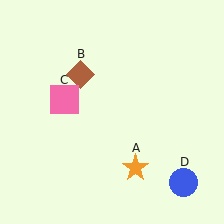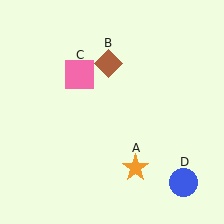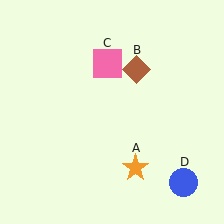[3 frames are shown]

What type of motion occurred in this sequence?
The brown diamond (object B), pink square (object C) rotated clockwise around the center of the scene.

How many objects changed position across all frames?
2 objects changed position: brown diamond (object B), pink square (object C).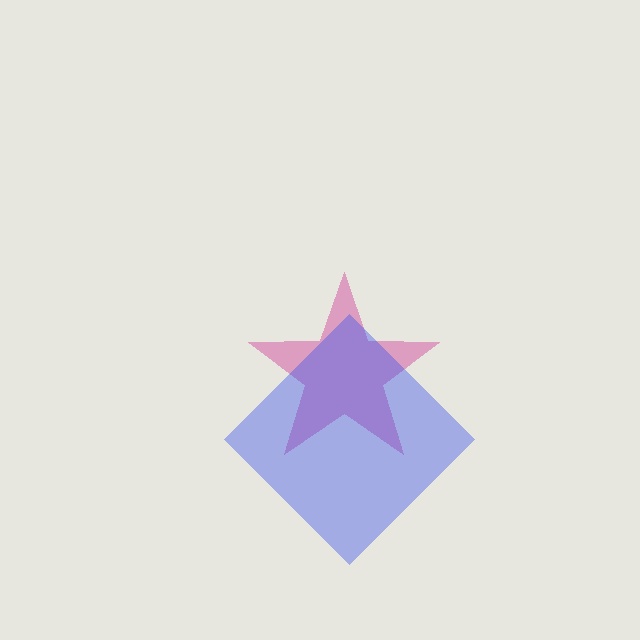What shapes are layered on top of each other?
The layered shapes are: a magenta star, a blue diamond.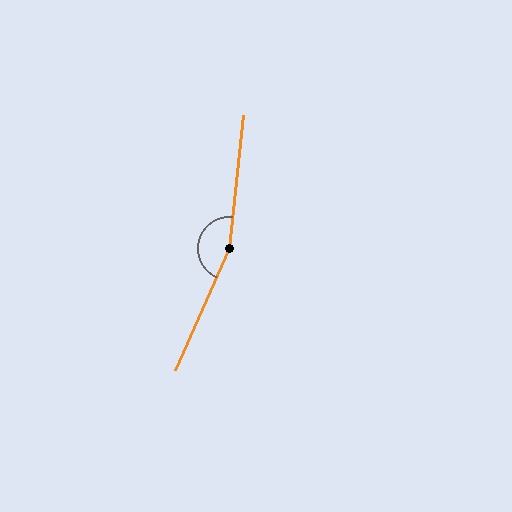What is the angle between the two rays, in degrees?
Approximately 162 degrees.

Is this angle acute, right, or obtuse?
It is obtuse.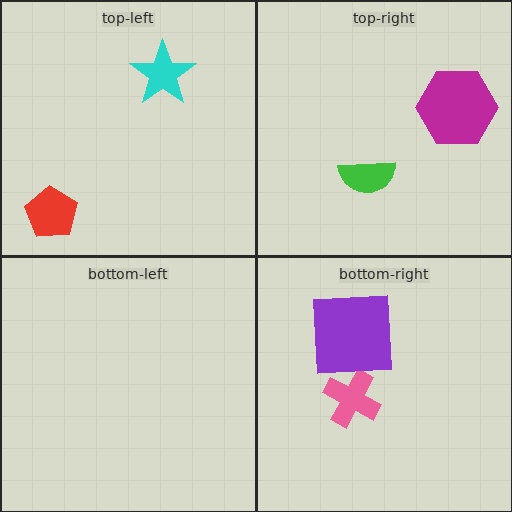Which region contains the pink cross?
The bottom-right region.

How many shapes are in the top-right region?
2.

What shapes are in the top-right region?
The green semicircle, the magenta hexagon.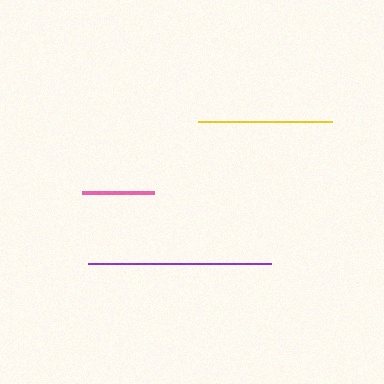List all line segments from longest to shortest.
From longest to shortest: purple, yellow, pink.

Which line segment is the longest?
The purple line is the longest at approximately 183 pixels.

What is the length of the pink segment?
The pink segment is approximately 72 pixels long.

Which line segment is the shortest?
The pink line is the shortest at approximately 72 pixels.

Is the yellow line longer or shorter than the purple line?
The purple line is longer than the yellow line.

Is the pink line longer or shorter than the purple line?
The purple line is longer than the pink line.